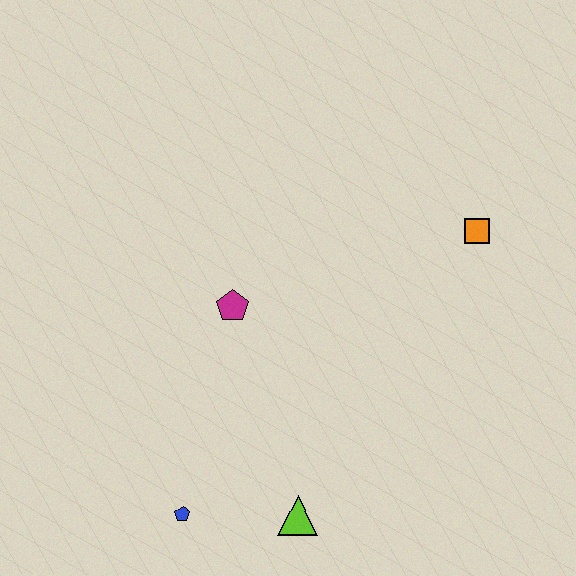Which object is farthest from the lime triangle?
The orange square is farthest from the lime triangle.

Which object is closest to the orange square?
The magenta pentagon is closest to the orange square.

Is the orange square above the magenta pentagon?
Yes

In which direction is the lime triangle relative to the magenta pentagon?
The lime triangle is below the magenta pentagon.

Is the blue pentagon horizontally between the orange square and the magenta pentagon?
No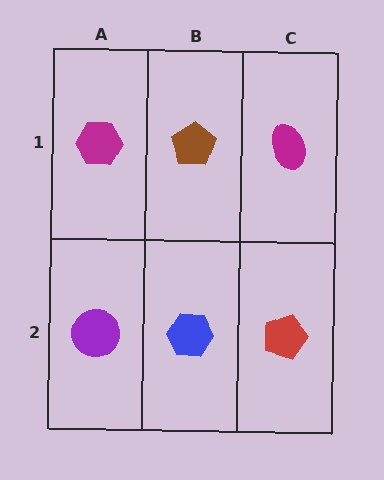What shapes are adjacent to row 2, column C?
A magenta ellipse (row 1, column C), a blue hexagon (row 2, column B).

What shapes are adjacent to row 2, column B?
A brown pentagon (row 1, column B), a purple circle (row 2, column A), a red pentagon (row 2, column C).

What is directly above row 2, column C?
A magenta ellipse.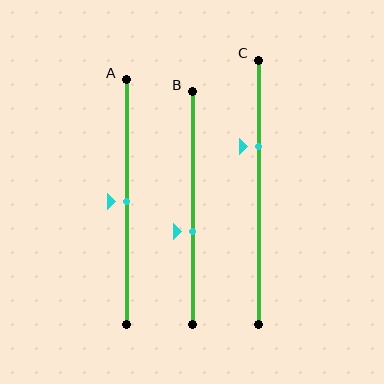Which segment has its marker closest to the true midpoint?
Segment A has its marker closest to the true midpoint.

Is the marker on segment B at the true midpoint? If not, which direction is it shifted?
No, the marker on segment B is shifted downward by about 10% of the segment length.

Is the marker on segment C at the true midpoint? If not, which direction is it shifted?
No, the marker on segment C is shifted upward by about 17% of the segment length.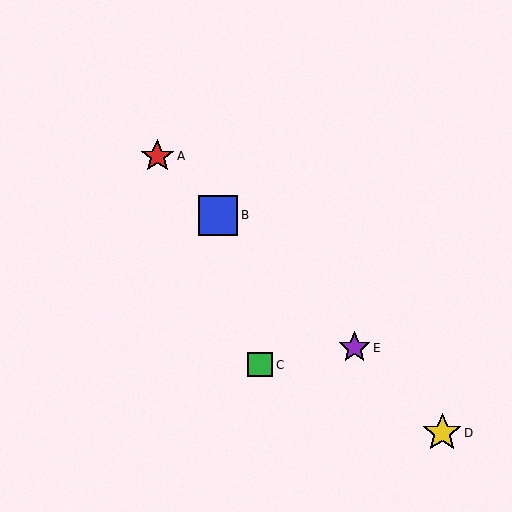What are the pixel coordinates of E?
Object E is at (354, 348).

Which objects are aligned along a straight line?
Objects A, B, D, E are aligned along a straight line.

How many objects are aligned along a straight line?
4 objects (A, B, D, E) are aligned along a straight line.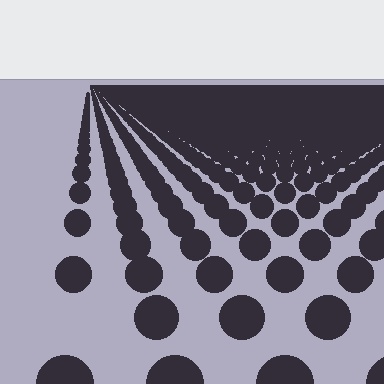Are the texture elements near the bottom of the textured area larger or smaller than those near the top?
Larger. Near the bottom, elements are closer to the viewer and appear at a bigger on-screen size.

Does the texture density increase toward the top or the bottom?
Density increases toward the top.